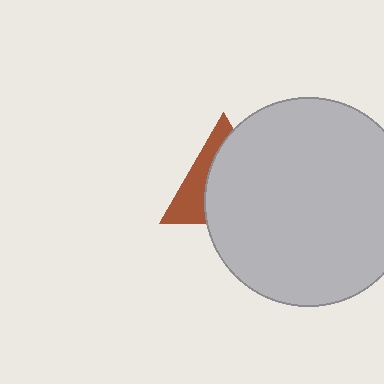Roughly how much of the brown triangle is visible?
A small part of it is visible (roughly 35%).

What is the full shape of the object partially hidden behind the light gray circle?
The partially hidden object is a brown triangle.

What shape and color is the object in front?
The object in front is a light gray circle.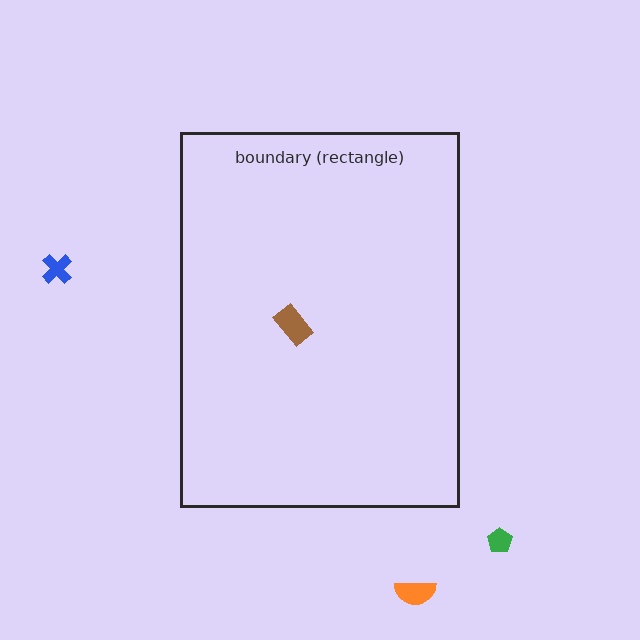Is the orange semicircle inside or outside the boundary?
Outside.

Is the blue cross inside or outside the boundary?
Outside.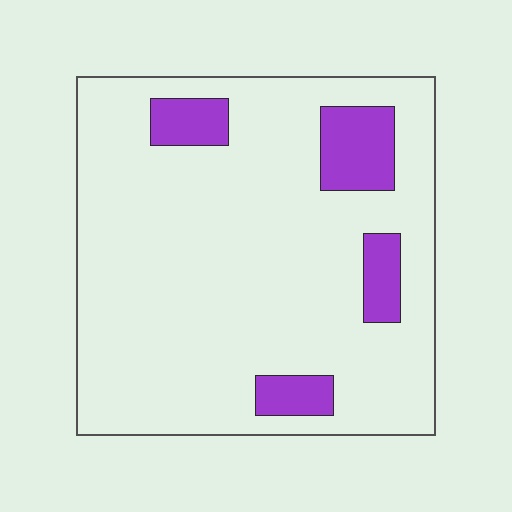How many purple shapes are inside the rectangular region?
4.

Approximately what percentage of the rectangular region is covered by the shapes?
Approximately 15%.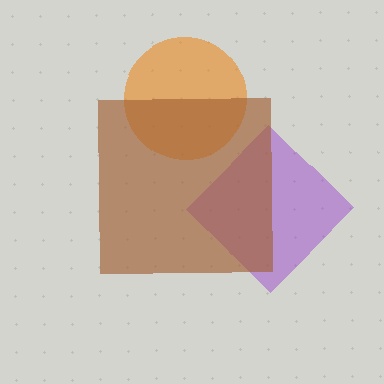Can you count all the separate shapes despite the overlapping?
Yes, there are 3 separate shapes.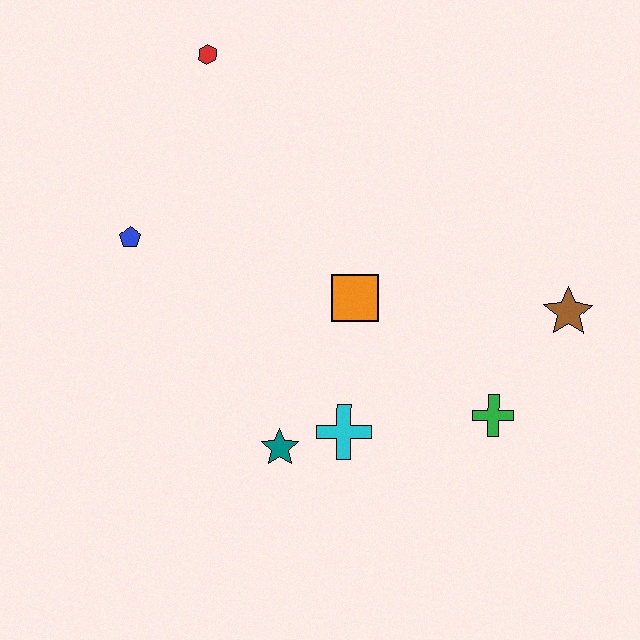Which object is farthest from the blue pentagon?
The brown star is farthest from the blue pentagon.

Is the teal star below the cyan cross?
Yes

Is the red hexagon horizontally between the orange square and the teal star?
No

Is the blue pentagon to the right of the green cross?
No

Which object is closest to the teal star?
The cyan cross is closest to the teal star.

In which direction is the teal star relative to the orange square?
The teal star is below the orange square.